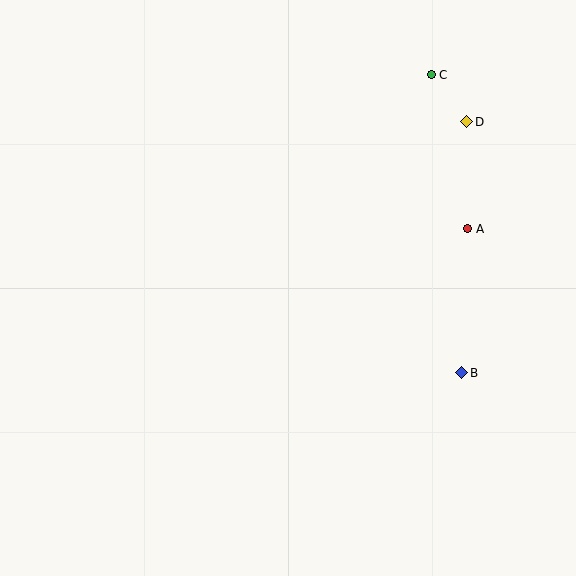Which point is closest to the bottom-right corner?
Point B is closest to the bottom-right corner.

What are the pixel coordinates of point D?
Point D is at (467, 122).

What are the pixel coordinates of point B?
Point B is at (462, 373).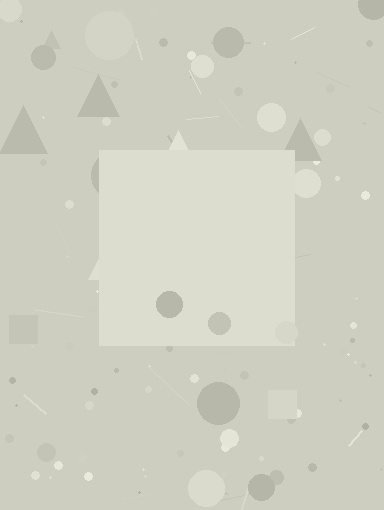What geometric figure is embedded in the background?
A square is embedded in the background.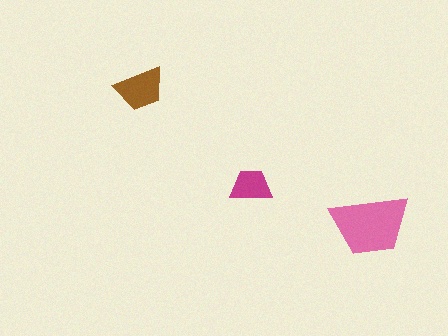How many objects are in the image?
There are 3 objects in the image.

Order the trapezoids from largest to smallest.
the pink one, the brown one, the magenta one.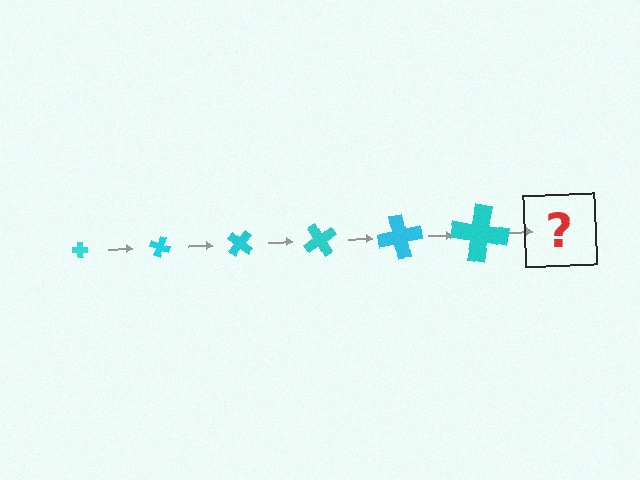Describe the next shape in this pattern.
It should be a cross, larger than the previous one and rotated 120 degrees from the start.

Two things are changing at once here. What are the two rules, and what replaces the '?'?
The two rules are that the cross grows larger each step and it rotates 20 degrees each step. The '?' should be a cross, larger than the previous one and rotated 120 degrees from the start.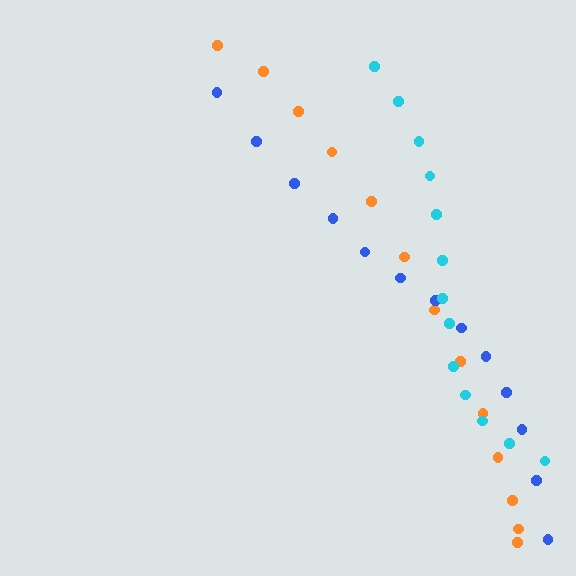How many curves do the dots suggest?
There are 3 distinct paths.